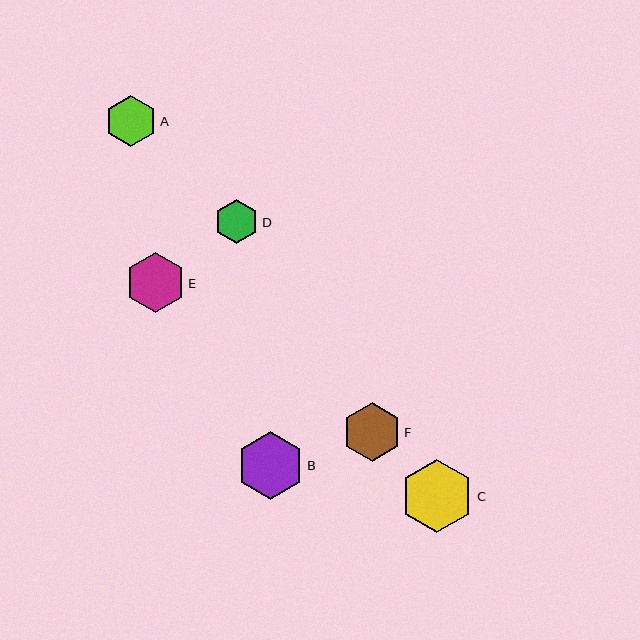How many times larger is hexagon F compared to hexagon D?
Hexagon F is approximately 1.3 times the size of hexagon D.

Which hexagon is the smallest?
Hexagon D is the smallest with a size of approximately 44 pixels.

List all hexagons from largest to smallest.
From largest to smallest: C, B, E, F, A, D.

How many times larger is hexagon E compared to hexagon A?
Hexagon E is approximately 1.2 times the size of hexagon A.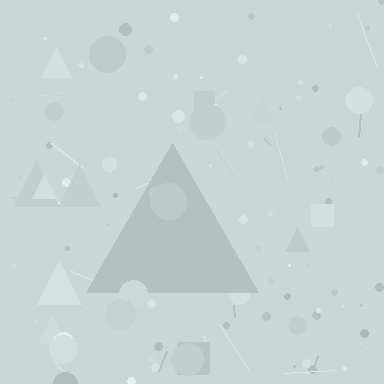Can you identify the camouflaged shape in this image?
The camouflaged shape is a triangle.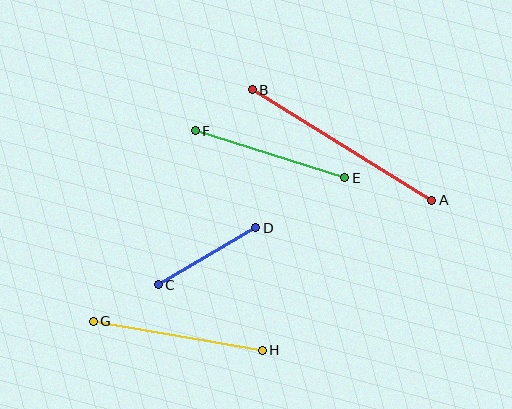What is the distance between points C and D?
The distance is approximately 113 pixels.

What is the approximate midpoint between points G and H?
The midpoint is at approximately (178, 336) pixels.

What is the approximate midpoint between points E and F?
The midpoint is at approximately (270, 154) pixels.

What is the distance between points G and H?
The distance is approximately 171 pixels.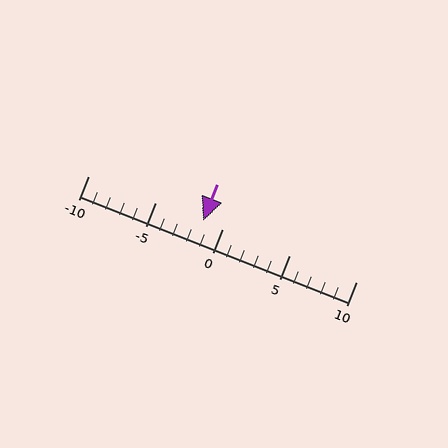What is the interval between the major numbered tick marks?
The major tick marks are spaced 5 units apart.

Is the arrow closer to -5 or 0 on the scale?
The arrow is closer to 0.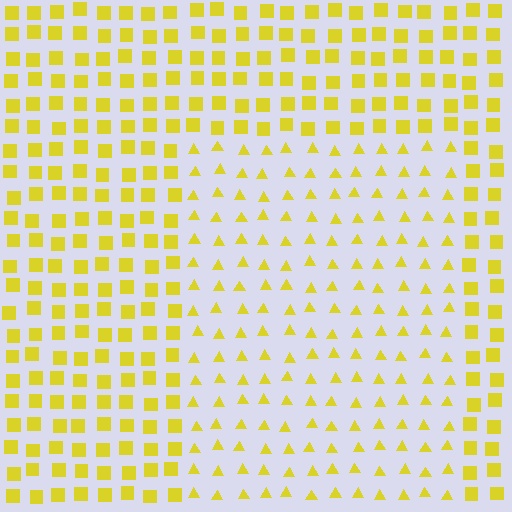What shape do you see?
I see a rectangle.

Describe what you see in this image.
The image is filled with small yellow elements arranged in a uniform grid. A rectangle-shaped region contains triangles, while the surrounding area contains squares. The boundary is defined purely by the change in element shape.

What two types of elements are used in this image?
The image uses triangles inside the rectangle region and squares outside it.